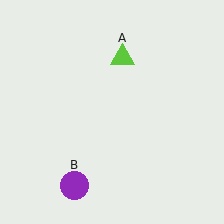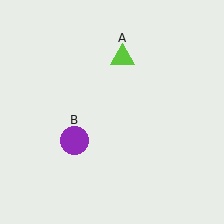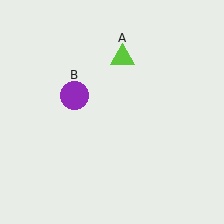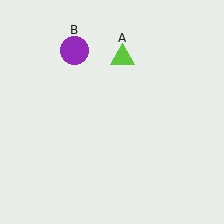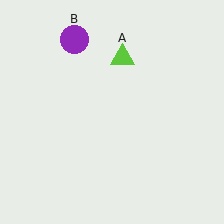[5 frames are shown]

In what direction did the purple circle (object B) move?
The purple circle (object B) moved up.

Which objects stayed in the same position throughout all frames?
Lime triangle (object A) remained stationary.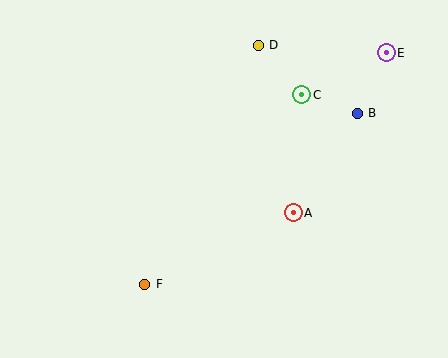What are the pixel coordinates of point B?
Point B is at (357, 113).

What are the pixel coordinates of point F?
Point F is at (145, 284).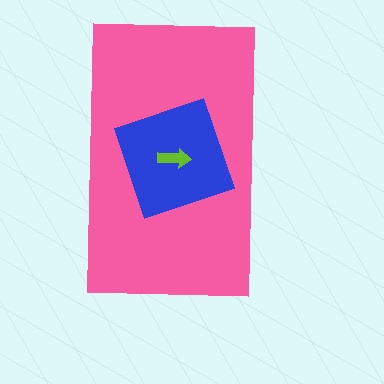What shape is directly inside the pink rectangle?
The blue diamond.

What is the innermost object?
The lime arrow.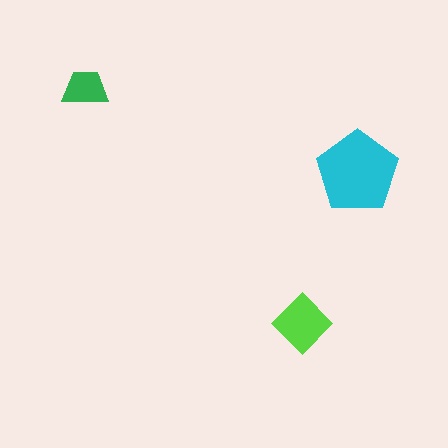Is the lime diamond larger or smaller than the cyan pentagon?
Smaller.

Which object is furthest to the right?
The cyan pentagon is rightmost.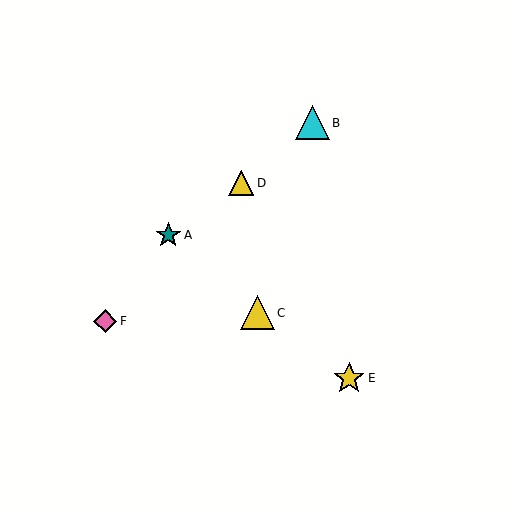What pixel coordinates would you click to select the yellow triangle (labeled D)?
Click at (241, 183) to select the yellow triangle D.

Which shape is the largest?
The yellow triangle (labeled C) is the largest.